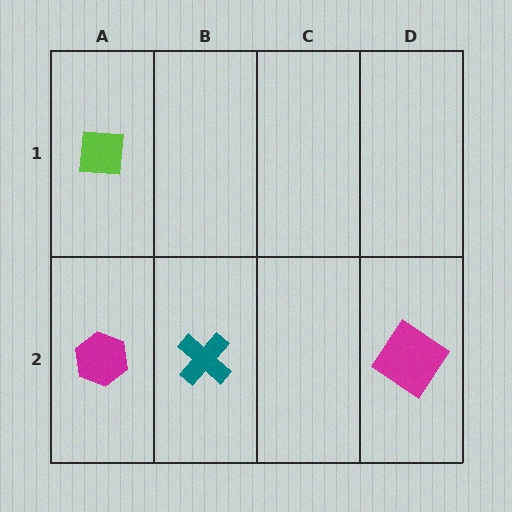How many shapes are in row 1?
1 shape.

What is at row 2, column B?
A teal cross.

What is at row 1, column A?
A lime square.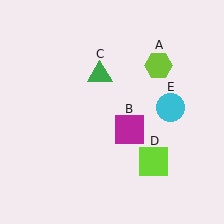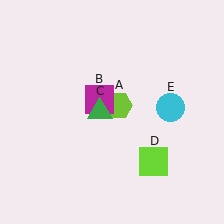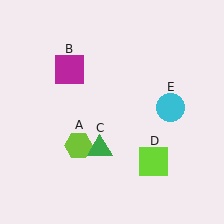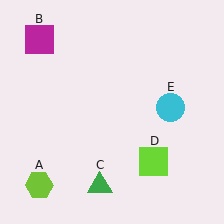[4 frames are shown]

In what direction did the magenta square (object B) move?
The magenta square (object B) moved up and to the left.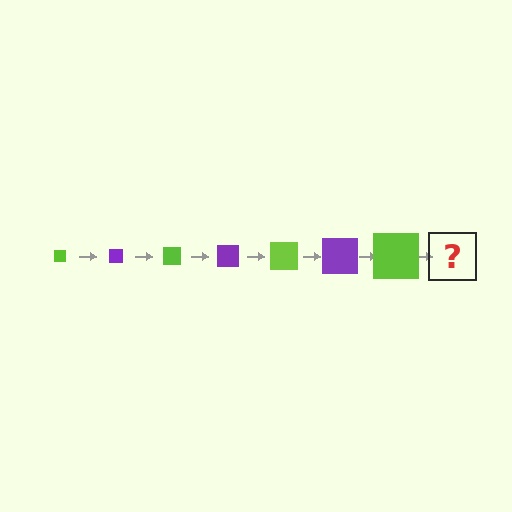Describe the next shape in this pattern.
It should be a purple square, larger than the previous one.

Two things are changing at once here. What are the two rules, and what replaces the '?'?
The two rules are that the square grows larger each step and the color cycles through lime and purple. The '?' should be a purple square, larger than the previous one.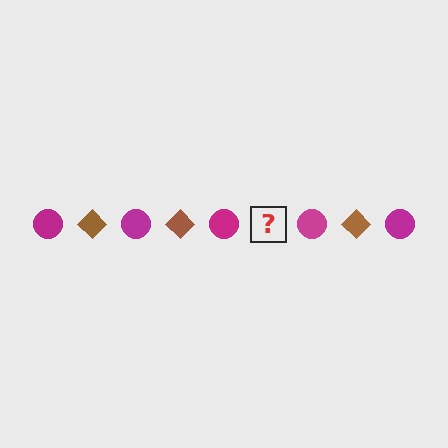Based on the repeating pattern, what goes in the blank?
The blank should be a brown diamond.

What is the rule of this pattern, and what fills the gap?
The rule is that the pattern alternates between magenta circle and brown diamond. The gap should be filled with a brown diamond.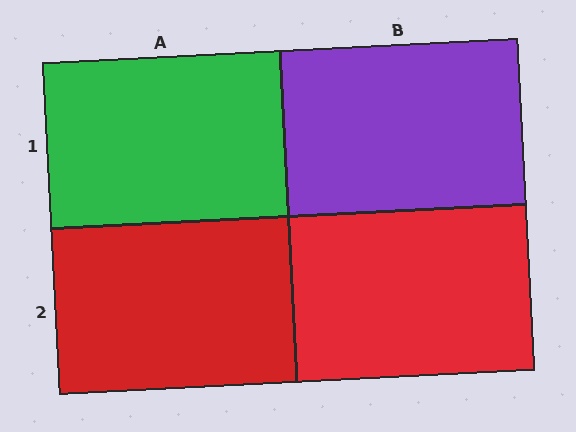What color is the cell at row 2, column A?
Red.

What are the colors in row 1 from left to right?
Green, purple.